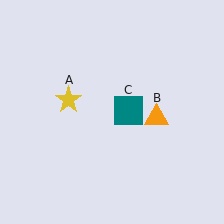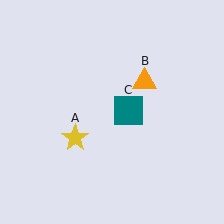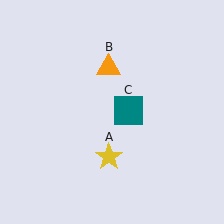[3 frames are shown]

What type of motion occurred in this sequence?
The yellow star (object A), orange triangle (object B) rotated counterclockwise around the center of the scene.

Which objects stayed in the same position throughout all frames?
Teal square (object C) remained stationary.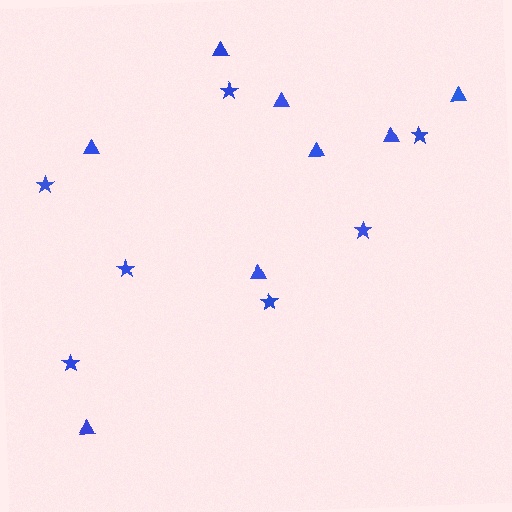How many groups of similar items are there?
There are 2 groups: one group of triangles (8) and one group of stars (7).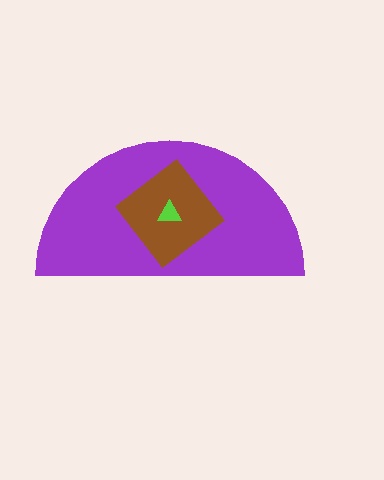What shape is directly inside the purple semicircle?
The brown diamond.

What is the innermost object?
The lime triangle.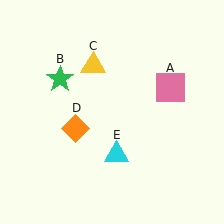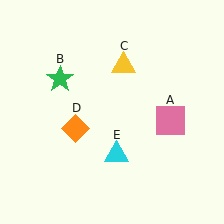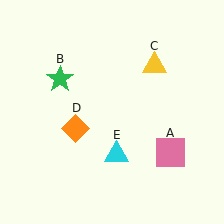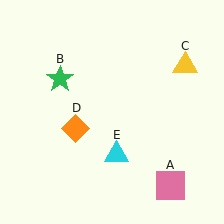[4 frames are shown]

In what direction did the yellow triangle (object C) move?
The yellow triangle (object C) moved right.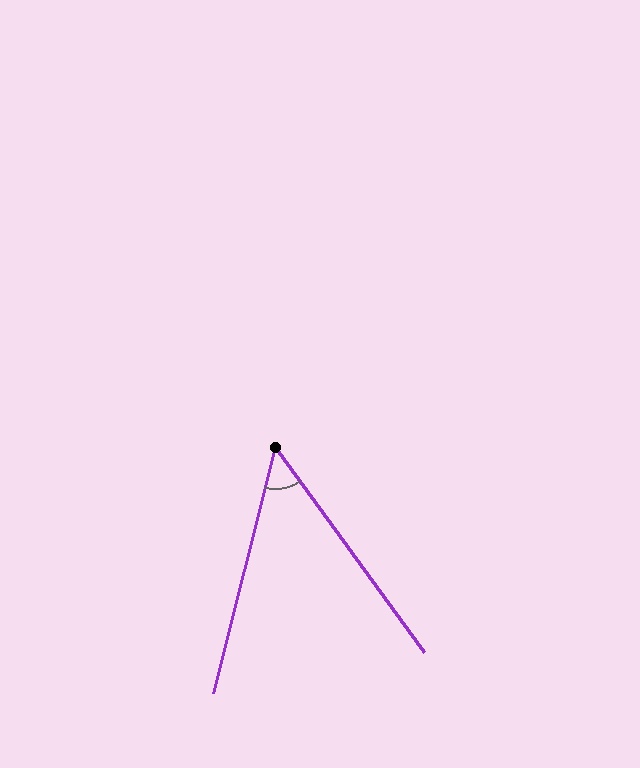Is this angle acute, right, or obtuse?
It is acute.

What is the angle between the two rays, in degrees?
Approximately 50 degrees.